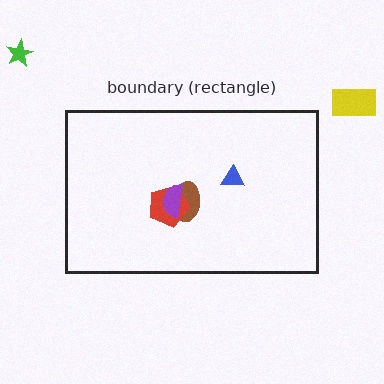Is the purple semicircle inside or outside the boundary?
Inside.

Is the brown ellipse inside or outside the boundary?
Inside.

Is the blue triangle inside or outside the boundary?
Inside.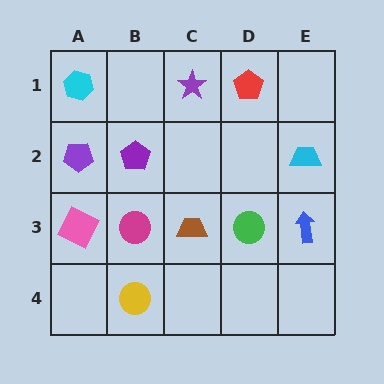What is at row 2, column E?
A cyan trapezoid.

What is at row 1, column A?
A cyan hexagon.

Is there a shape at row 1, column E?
No, that cell is empty.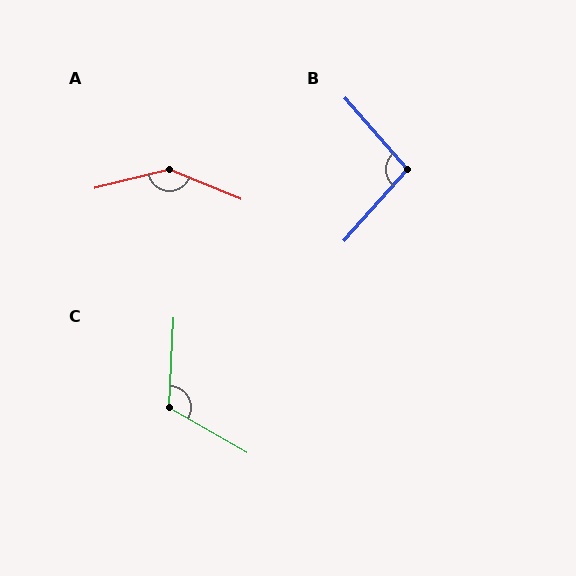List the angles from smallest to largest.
B (97°), C (117°), A (144°).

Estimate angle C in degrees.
Approximately 117 degrees.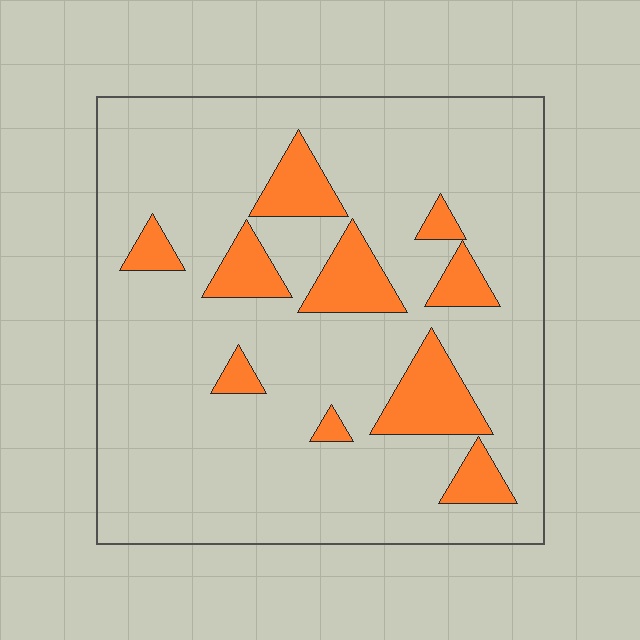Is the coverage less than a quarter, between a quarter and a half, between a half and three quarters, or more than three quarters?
Less than a quarter.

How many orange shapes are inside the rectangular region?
10.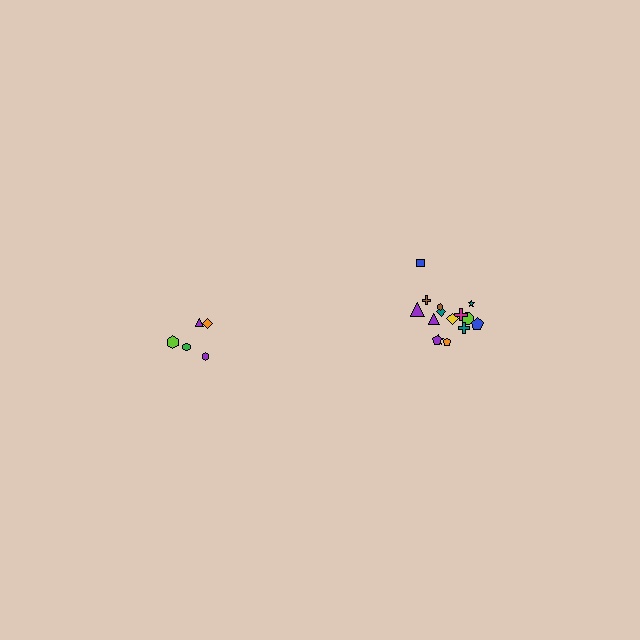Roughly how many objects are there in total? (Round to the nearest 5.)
Roughly 20 objects in total.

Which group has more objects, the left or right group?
The right group.